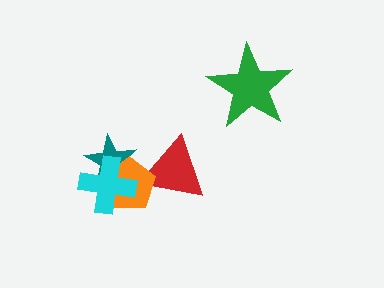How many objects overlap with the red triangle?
1 object overlaps with the red triangle.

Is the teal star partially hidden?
Yes, it is partially covered by another shape.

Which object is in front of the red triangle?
The orange pentagon is in front of the red triangle.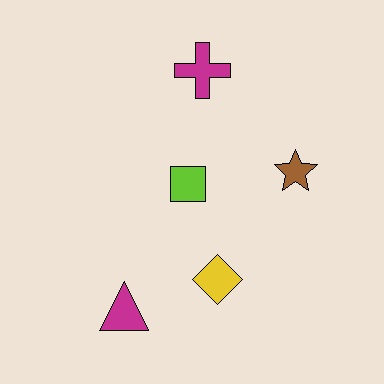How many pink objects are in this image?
There are no pink objects.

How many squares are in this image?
There is 1 square.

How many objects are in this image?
There are 5 objects.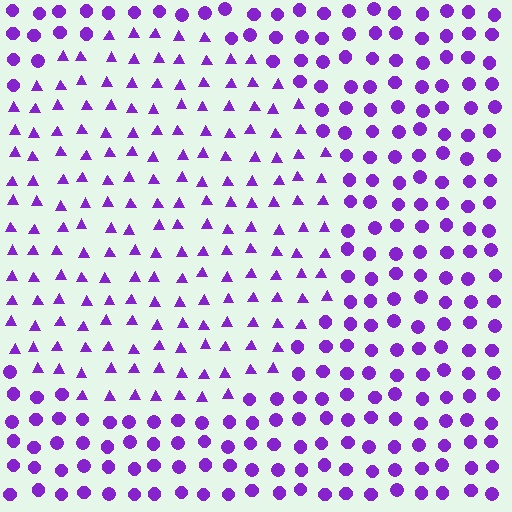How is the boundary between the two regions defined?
The boundary is defined by a change in element shape: triangles inside vs. circles outside. All elements share the same color and spacing.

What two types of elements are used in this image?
The image uses triangles inside the circle region and circles outside it.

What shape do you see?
I see a circle.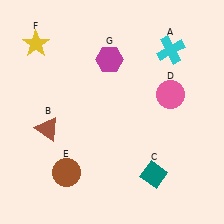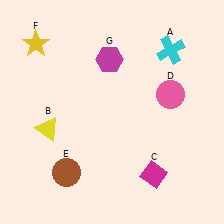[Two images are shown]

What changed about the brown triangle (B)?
In Image 1, B is brown. In Image 2, it changed to yellow.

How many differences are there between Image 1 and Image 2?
There are 2 differences between the two images.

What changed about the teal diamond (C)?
In Image 1, C is teal. In Image 2, it changed to magenta.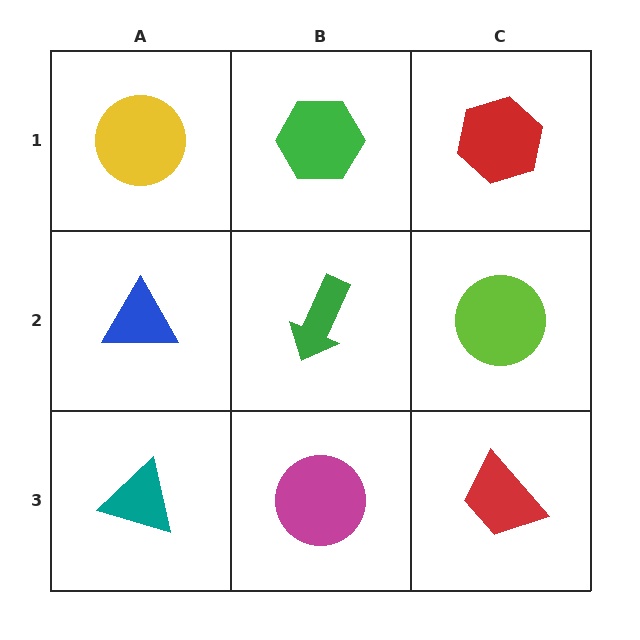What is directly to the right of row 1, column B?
A red hexagon.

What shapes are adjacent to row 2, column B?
A green hexagon (row 1, column B), a magenta circle (row 3, column B), a blue triangle (row 2, column A), a lime circle (row 2, column C).